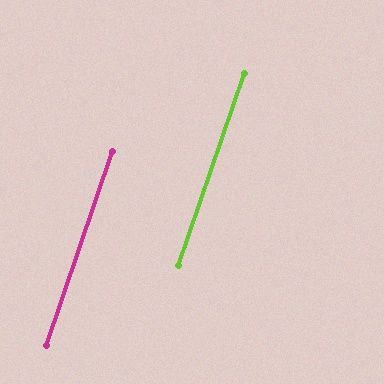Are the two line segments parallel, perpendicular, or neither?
Parallel — their directions differ by only 0.3°.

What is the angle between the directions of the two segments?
Approximately 0 degrees.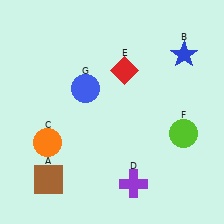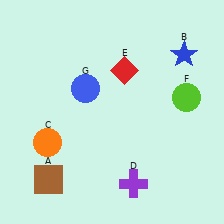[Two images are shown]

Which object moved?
The lime circle (F) moved up.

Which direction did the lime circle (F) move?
The lime circle (F) moved up.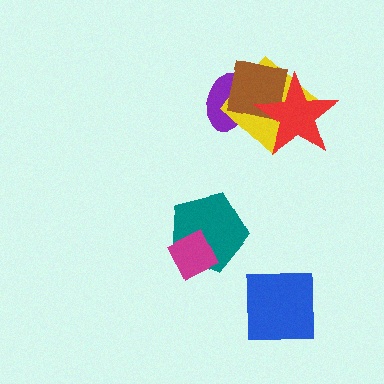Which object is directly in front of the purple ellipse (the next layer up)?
The yellow diamond is directly in front of the purple ellipse.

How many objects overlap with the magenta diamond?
1 object overlaps with the magenta diamond.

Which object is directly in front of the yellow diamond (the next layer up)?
The brown square is directly in front of the yellow diamond.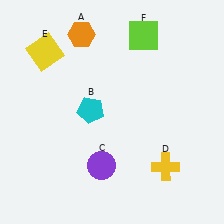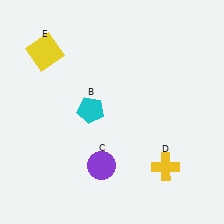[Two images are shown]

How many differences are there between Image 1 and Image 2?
There are 2 differences between the two images.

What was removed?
The lime square (F), the orange hexagon (A) were removed in Image 2.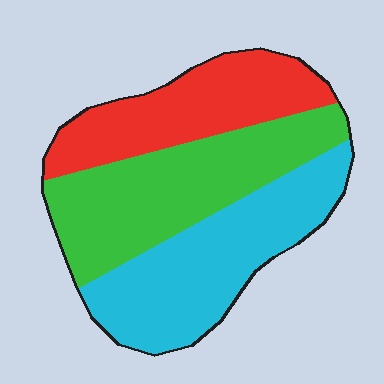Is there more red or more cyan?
Cyan.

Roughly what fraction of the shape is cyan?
Cyan covers 36% of the shape.